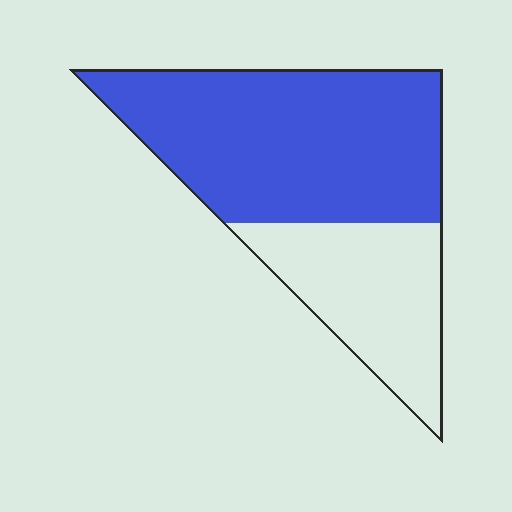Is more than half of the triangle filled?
Yes.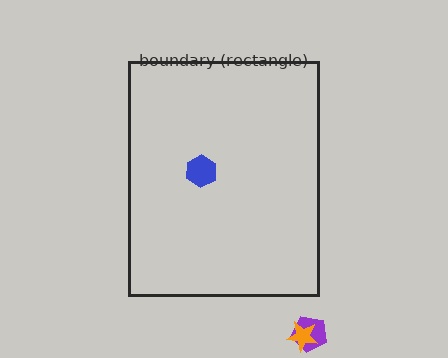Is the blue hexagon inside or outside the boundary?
Inside.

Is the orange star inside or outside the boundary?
Outside.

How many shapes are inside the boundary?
1 inside, 2 outside.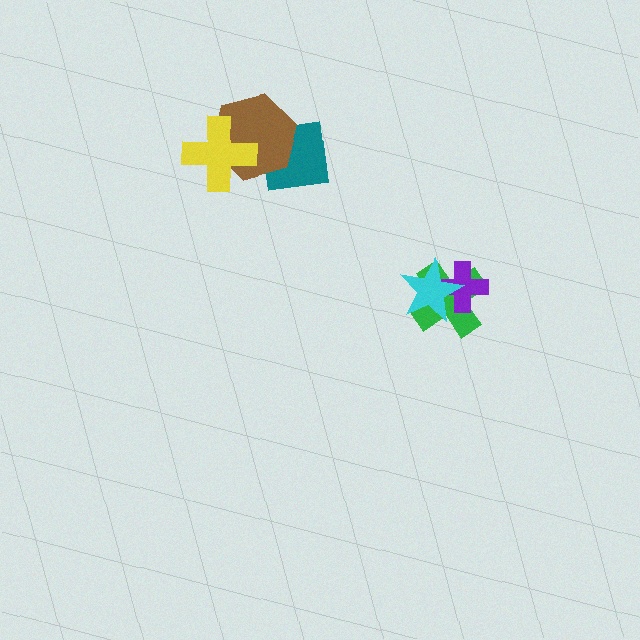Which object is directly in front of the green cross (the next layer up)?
The purple cross is directly in front of the green cross.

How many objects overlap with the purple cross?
2 objects overlap with the purple cross.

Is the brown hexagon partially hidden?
Yes, it is partially covered by another shape.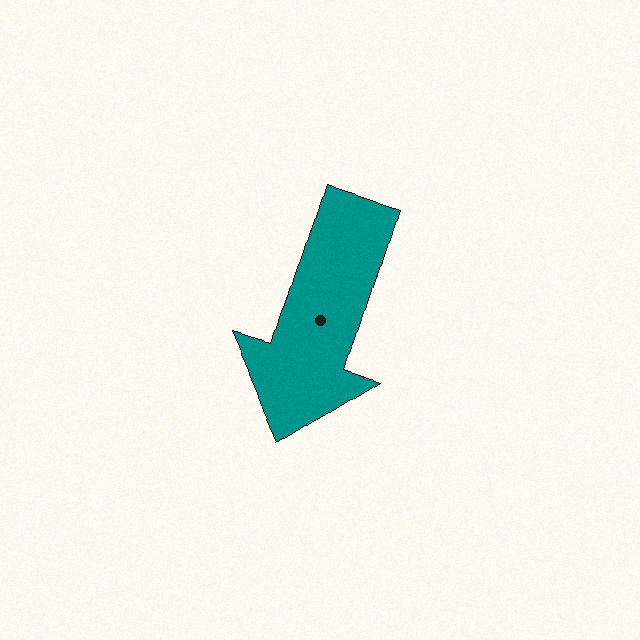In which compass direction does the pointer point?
South.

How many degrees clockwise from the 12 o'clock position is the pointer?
Approximately 197 degrees.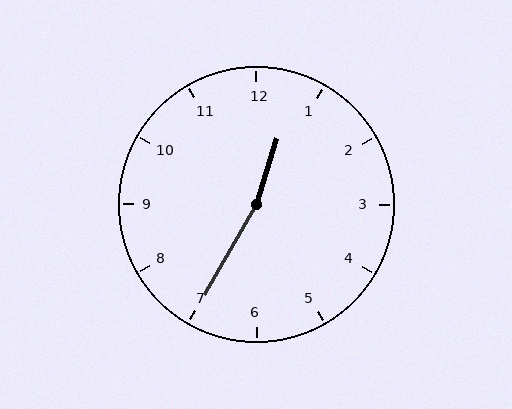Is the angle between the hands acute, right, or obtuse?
It is obtuse.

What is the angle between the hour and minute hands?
Approximately 168 degrees.